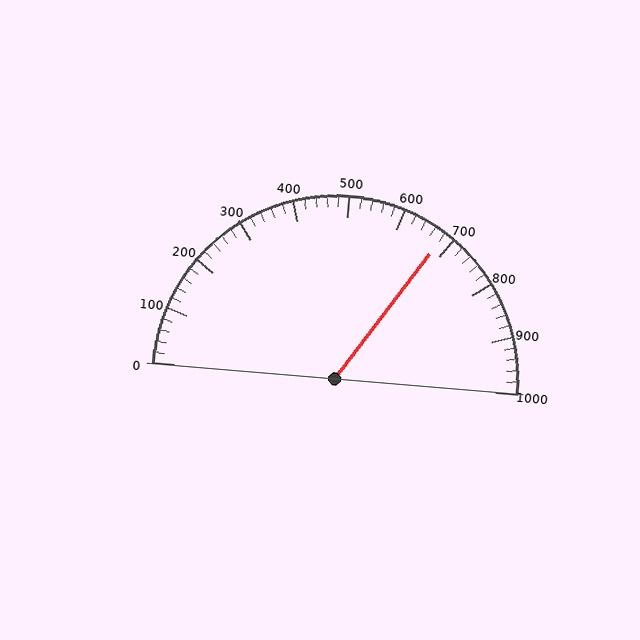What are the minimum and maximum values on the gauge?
The gauge ranges from 0 to 1000.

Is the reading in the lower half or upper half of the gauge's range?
The reading is in the upper half of the range (0 to 1000).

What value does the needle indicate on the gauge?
The needle indicates approximately 680.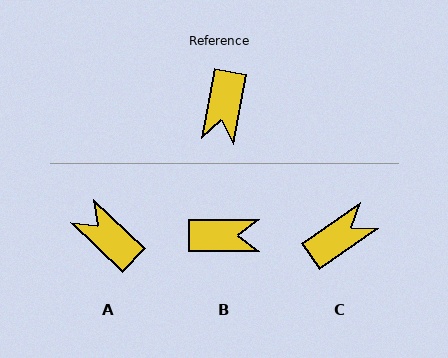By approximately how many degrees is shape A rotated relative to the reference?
Approximately 123 degrees clockwise.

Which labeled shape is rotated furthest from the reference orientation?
C, about 136 degrees away.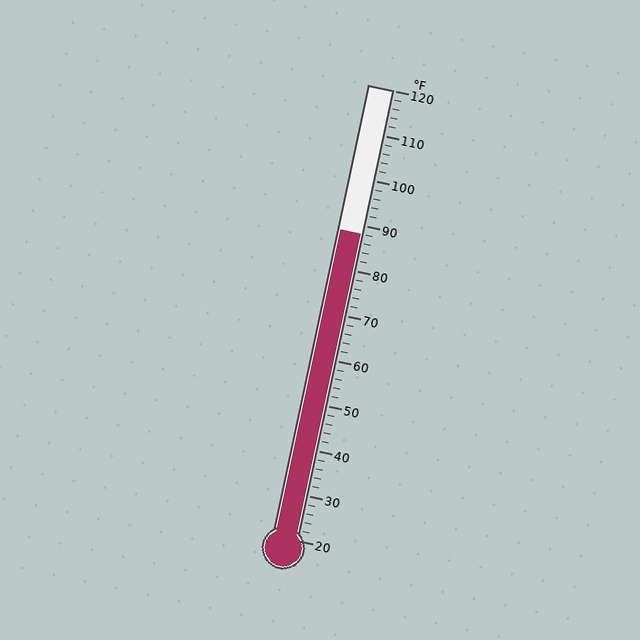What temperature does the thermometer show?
The thermometer shows approximately 88°F.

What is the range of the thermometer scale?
The thermometer scale ranges from 20°F to 120°F.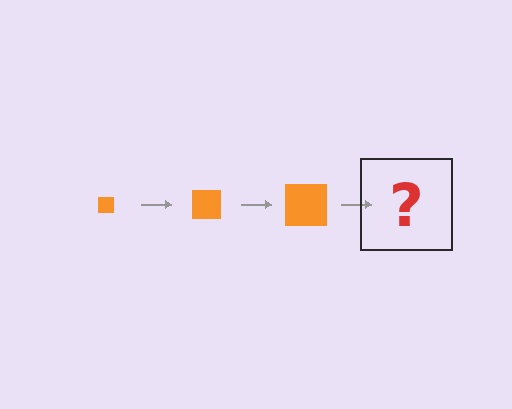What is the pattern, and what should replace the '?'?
The pattern is that the square gets progressively larger each step. The '?' should be an orange square, larger than the previous one.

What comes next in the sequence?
The next element should be an orange square, larger than the previous one.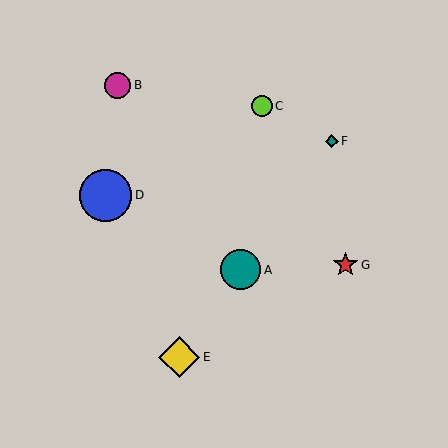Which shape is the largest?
The blue circle (labeled D) is the largest.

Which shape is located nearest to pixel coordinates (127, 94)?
The magenta circle (labeled B) at (118, 85) is nearest to that location.